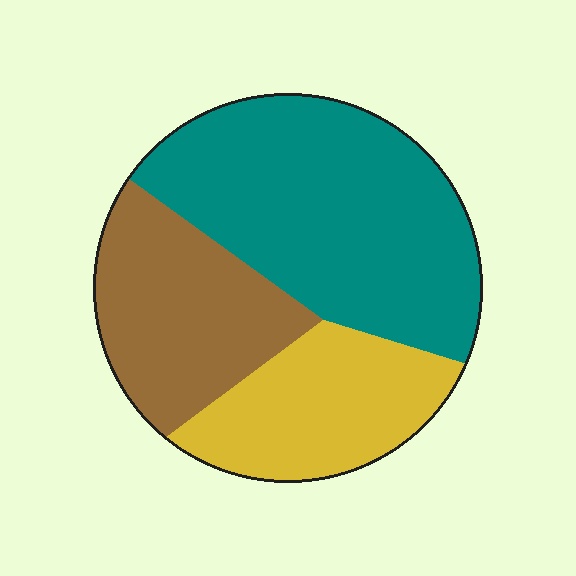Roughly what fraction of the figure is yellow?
Yellow covers about 25% of the figure.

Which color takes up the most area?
Teal, at roughly 50%.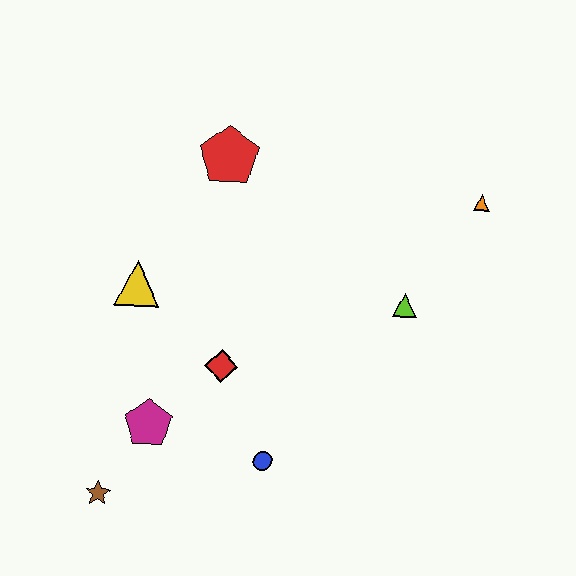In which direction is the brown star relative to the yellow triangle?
The brown star is below the yellow triangle.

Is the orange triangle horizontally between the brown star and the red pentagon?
No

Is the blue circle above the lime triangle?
No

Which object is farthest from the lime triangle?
The brown star is farthest from the lime triangle.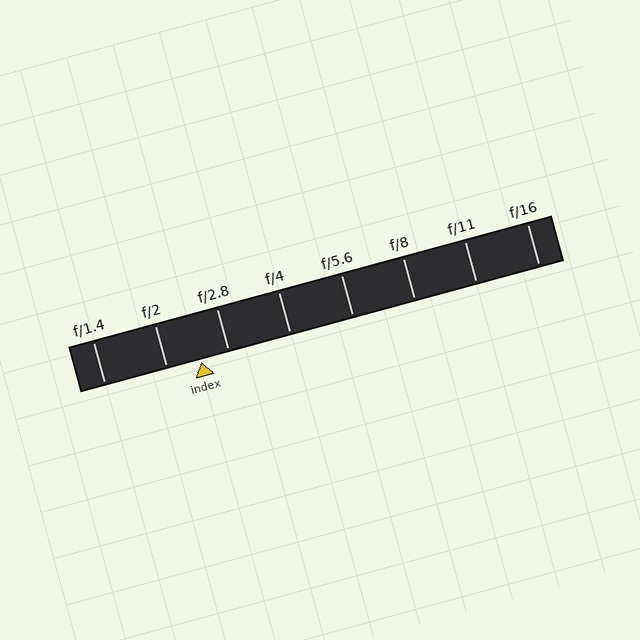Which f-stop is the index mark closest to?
The index mark is closest to f/2.8.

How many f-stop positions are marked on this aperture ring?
There are 8 f-stop positions marked.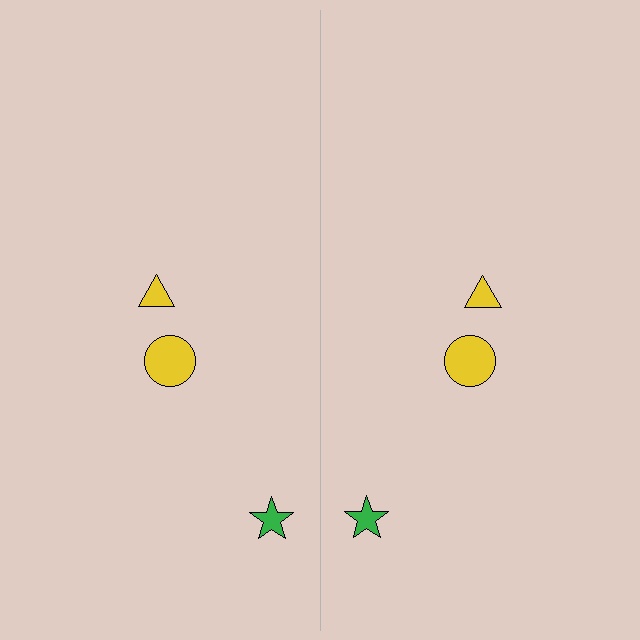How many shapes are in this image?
There are 6 shapes in this image.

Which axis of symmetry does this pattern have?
The pattern has a vertical axis of symmetry running through the center of the image.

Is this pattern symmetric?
Yes, this pattern has bilateral (reflection) symmetry.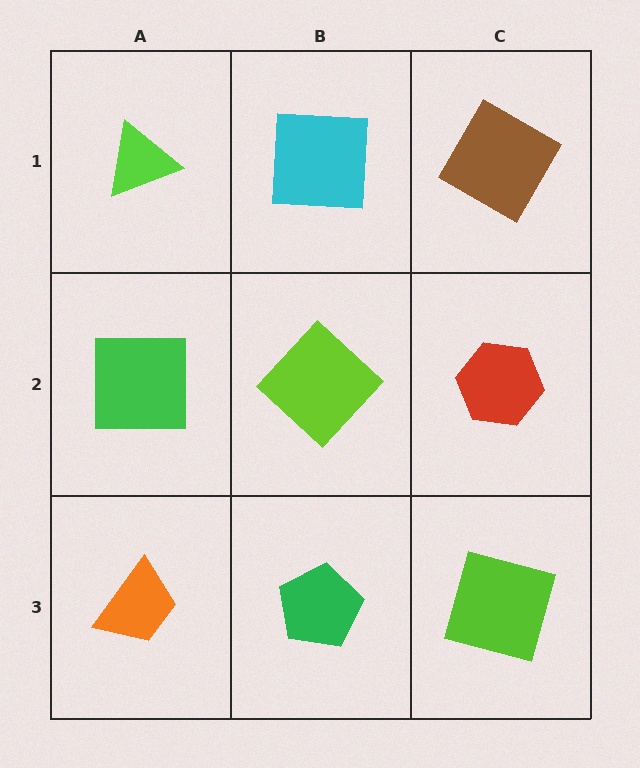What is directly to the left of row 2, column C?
A lime diamond.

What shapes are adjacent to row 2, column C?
A brown square (row 1, column C), a lime square (row 3, column C), a lime diamond (row 2, column B).